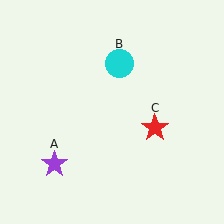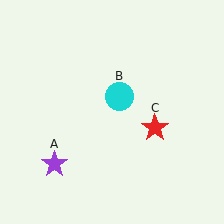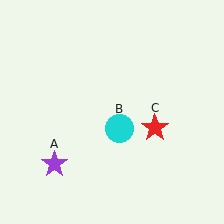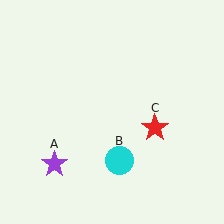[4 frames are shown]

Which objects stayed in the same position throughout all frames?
Purple star (object A) and red star (object C) remained stationary.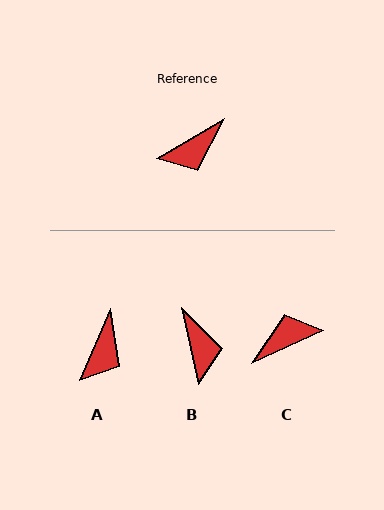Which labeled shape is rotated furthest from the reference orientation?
C, about 174 degrees away.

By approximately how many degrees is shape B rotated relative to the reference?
Approximately 73 degrees counter-clockwise.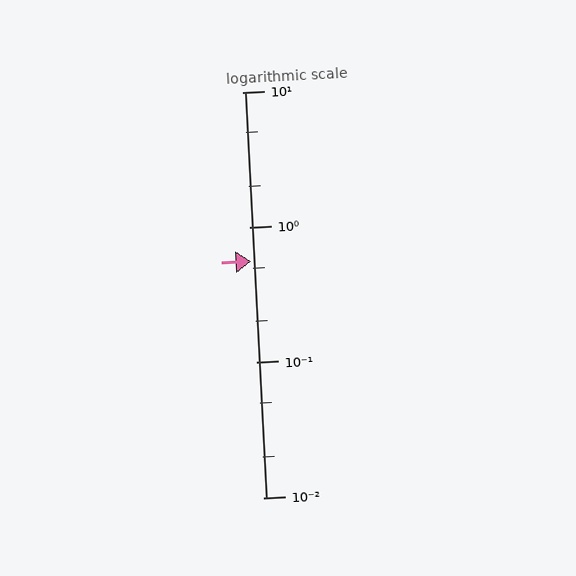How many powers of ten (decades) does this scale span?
The scale spans 3 decades, from 0.01 to 10.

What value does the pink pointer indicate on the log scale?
The pointer indicates approximately 0.56.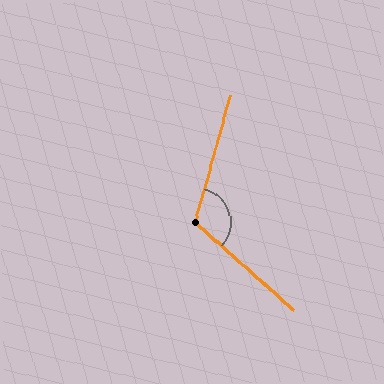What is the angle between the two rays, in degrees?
Approximately 116 degrees.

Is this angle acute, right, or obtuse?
It is obtuse.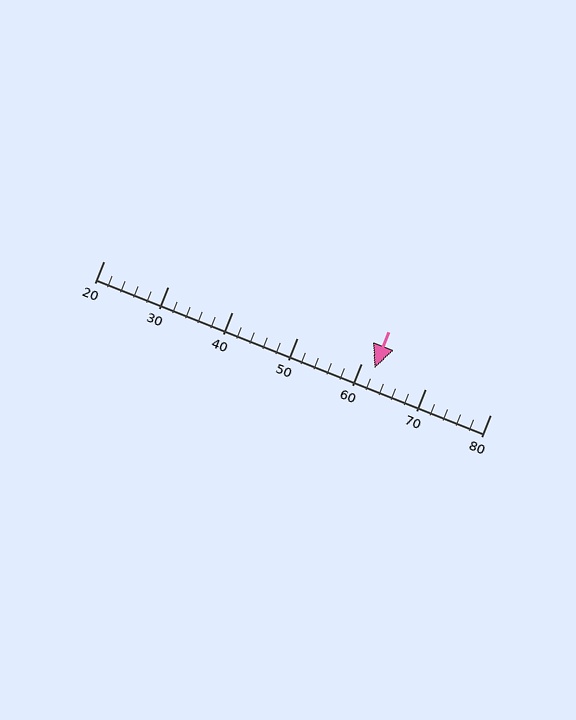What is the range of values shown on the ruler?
The ruler shows values from 20 to 80.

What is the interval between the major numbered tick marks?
The major tick marks are spaced 10 units apart.